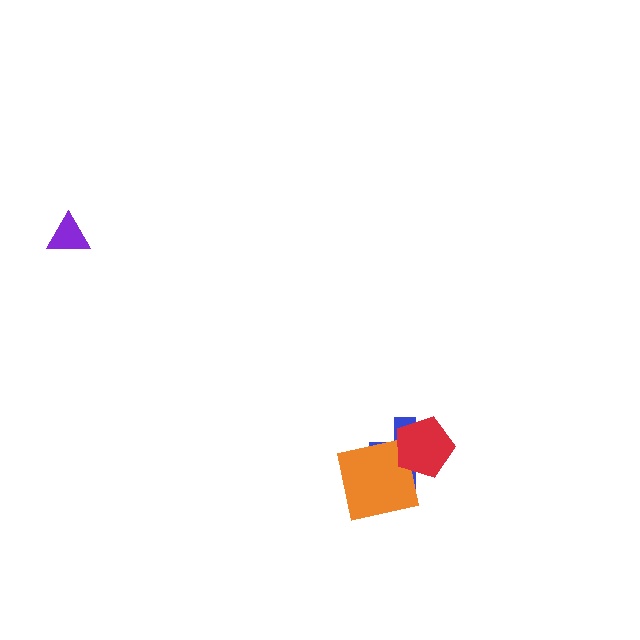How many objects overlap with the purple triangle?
0 objects overlap with the purple triangle.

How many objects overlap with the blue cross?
2 objects overlap with the blue cross.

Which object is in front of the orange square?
The red pentagon is in front of the orange square.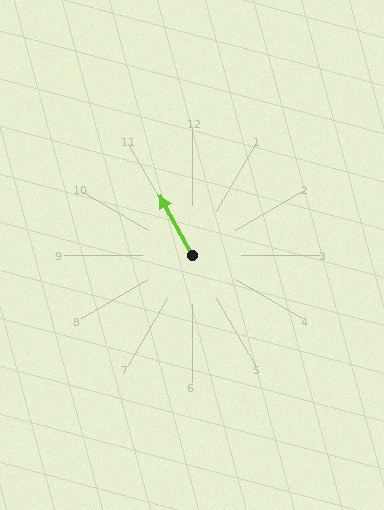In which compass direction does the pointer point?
Northwest.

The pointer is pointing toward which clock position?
Roughly 11 o'clock.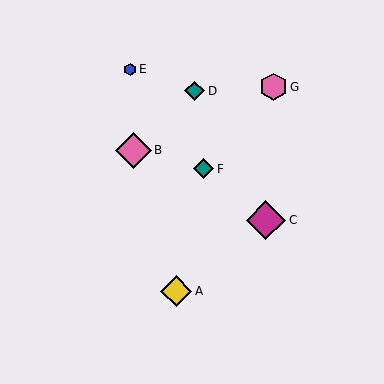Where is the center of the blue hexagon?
The center of the blue hexagon is at (130, 69).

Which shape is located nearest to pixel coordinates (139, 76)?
The blue hexagon (labeled E) at (130, 69) is nearest to that location.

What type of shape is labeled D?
Shape D is a teal diamond.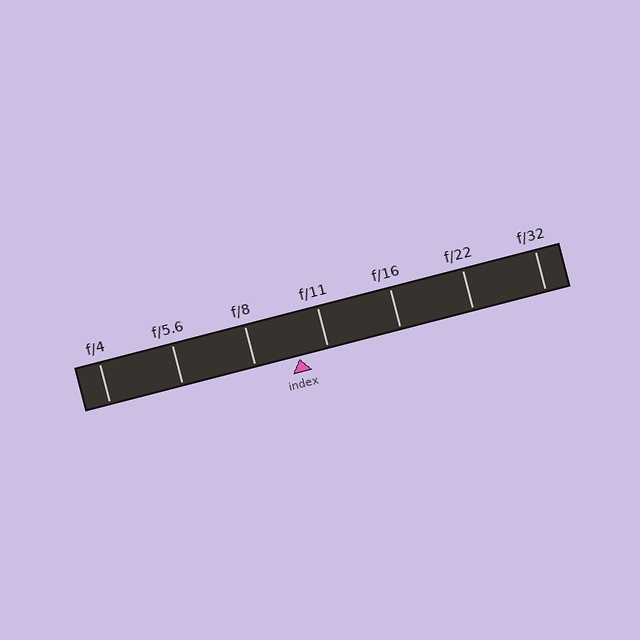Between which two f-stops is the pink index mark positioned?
The index mark is between f/8 and f/11.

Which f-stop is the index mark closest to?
The index mark is closest to f/11.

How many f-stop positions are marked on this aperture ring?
There are 7 f-stop positions marked.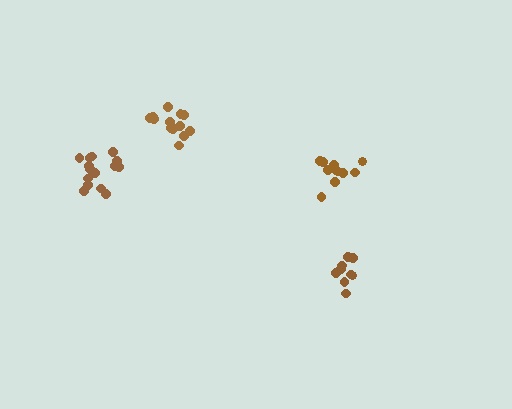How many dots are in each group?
Group 1: 15 dots, Group 2: 13 dots, Group 3: 9 dots, Group 4: 11 dots (48 total).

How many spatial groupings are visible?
There are 4 spatial groupings.